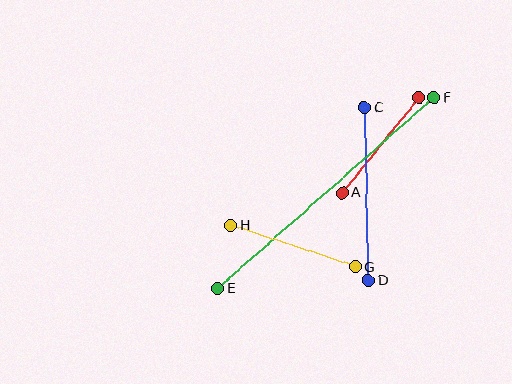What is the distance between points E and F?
The distance is approximately 289 pixels.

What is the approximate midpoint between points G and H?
The midpoint is at approximately (293, 246) pixels.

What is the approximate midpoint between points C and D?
The midpoint is at approximately (366, 194) pixels.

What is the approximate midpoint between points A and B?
The midpoint is at approximately (380, 145) pixels.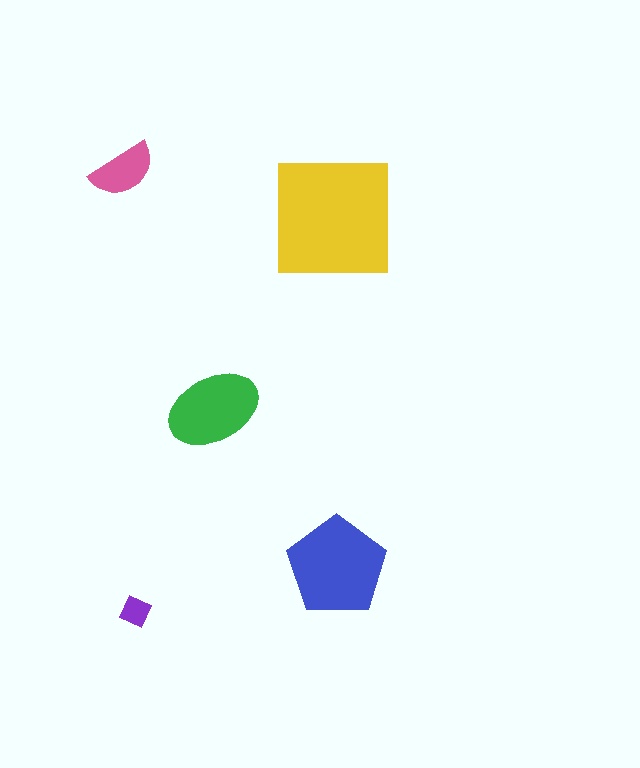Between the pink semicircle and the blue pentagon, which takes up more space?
The blue pentagon.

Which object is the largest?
The yellow square.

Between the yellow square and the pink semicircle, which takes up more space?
The yellow square.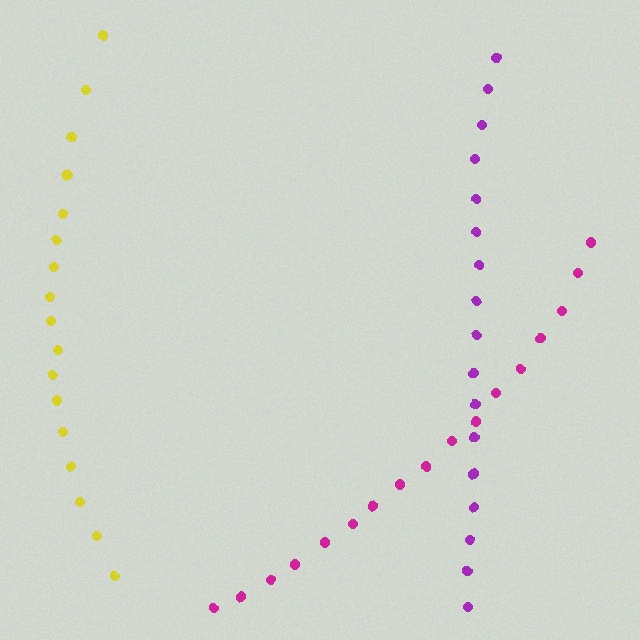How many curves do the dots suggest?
There are 3 distinct paths.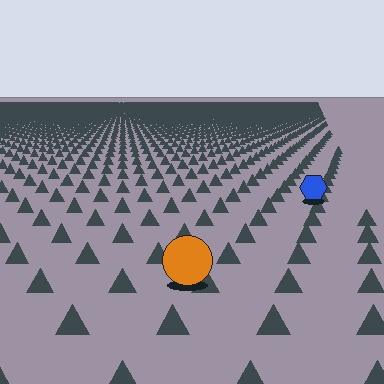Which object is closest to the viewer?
The orange circle is closest. The texture marks near it are larger and more spread out.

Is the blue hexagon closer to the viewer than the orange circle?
No. The orange circle is closer — you can tell from the texture gradient: the ground texture is coarser near it.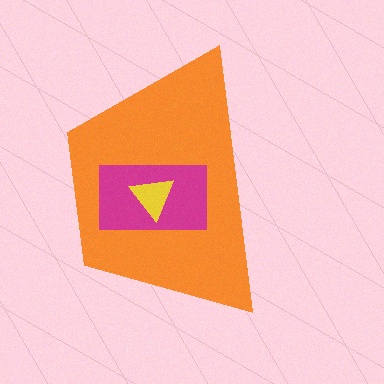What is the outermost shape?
The orange trapezoid.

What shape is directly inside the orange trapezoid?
The magenta rectangle.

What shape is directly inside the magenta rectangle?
The yellow triangle.